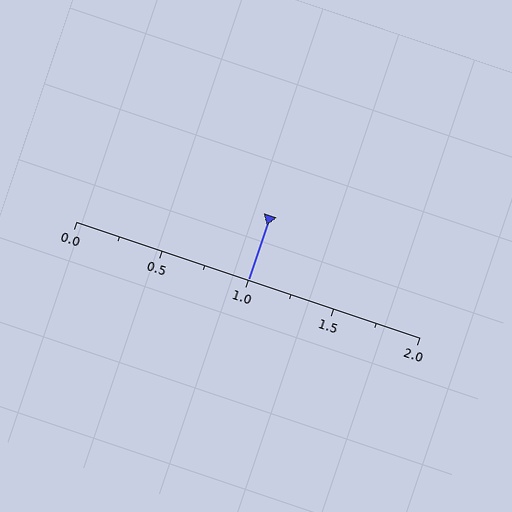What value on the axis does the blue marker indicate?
The marker indicates approximately 1.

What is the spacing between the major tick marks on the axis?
The major ticks are spaced 0.5 apart.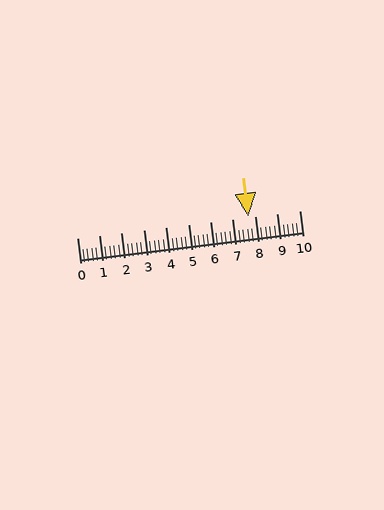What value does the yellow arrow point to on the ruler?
The yellow arrow points to approximately 7.7.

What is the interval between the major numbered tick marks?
The major tick marks are spaced 1 units apart.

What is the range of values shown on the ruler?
The ruler shows values from 0 to 10.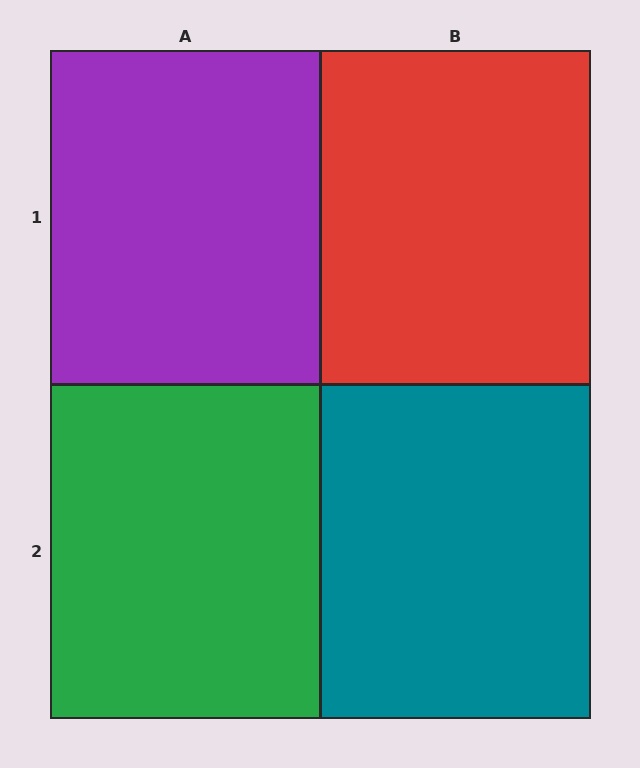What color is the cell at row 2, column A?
Green.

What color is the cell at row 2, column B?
Teal.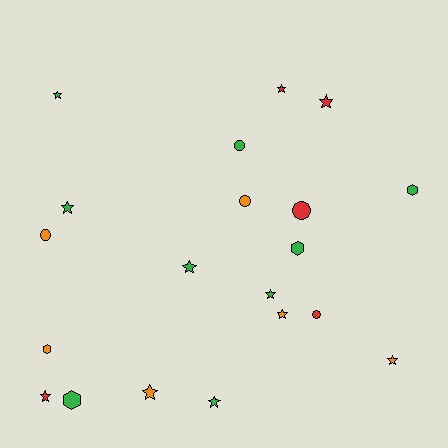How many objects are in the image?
There are 20 objects.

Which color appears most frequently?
Green, with 9 objects.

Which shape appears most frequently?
Star, with 11 objects.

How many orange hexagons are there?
There is 1 orange hexagon.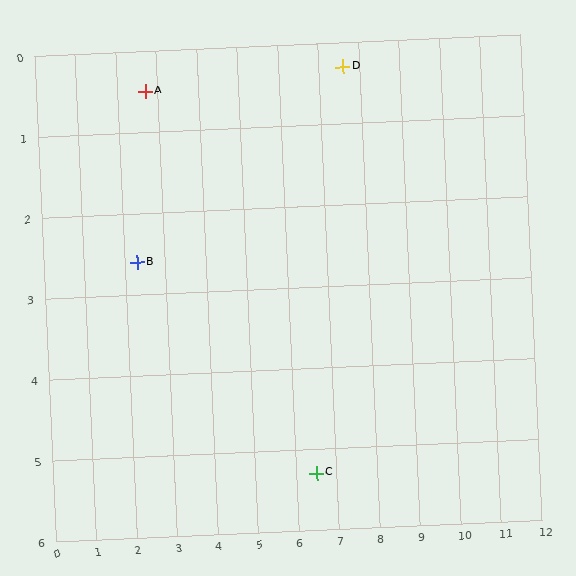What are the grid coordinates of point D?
Point D is at approximately (7.6, 0.3).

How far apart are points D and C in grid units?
Points D and C are about 5.1 grid units apart.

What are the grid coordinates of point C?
Point C is at approximately (6.5, 5.3).